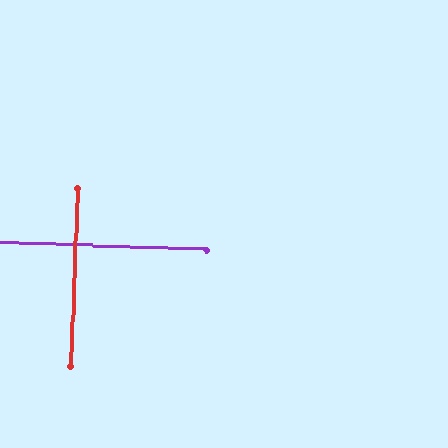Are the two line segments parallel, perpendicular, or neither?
Perpendicular — they meet at approximately 90°.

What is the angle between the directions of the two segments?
Approximately 90 degrees.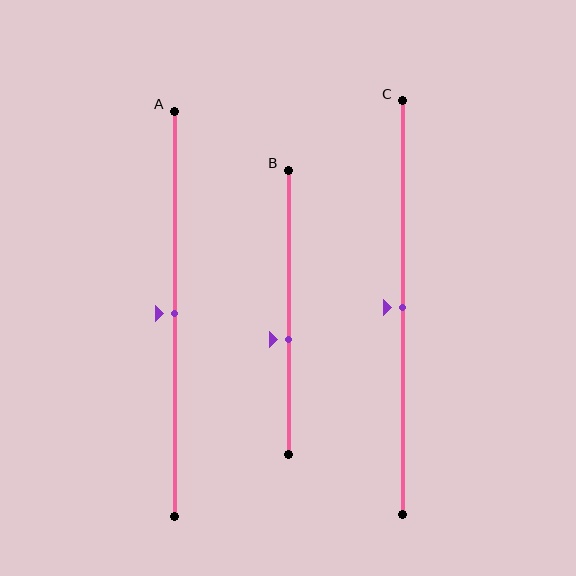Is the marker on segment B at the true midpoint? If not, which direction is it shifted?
No, the marker on segment B is shifted downward by about 10% of the segment length.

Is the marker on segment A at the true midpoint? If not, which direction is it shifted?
Yes, the marker on segment A is at the true midpoint.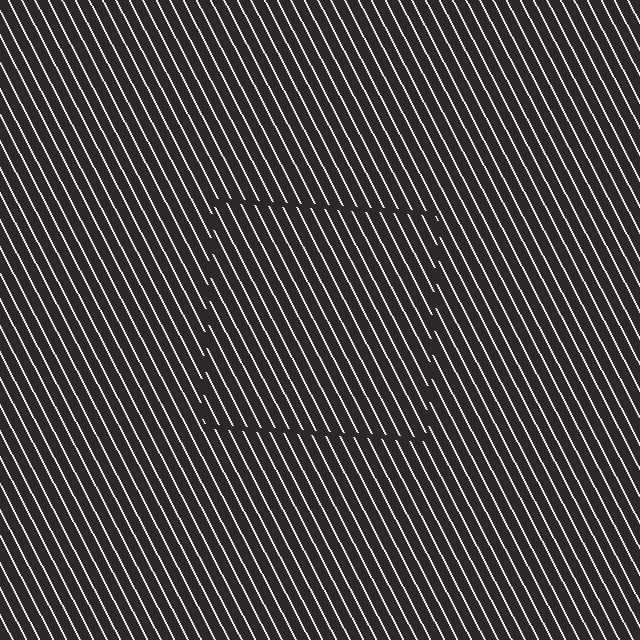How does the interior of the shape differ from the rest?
The interior of the shape contains the same grating, shifted by half a period — the contour is defined by the phase discontinuity where line-ends from the inner and outer gratings abut.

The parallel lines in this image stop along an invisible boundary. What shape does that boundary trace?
An illusory square. The interior of the shape contains the same grating, shifted by half a period — the contour is defined by the phase discontinuity where line-ends from the inner and outer gratings abut.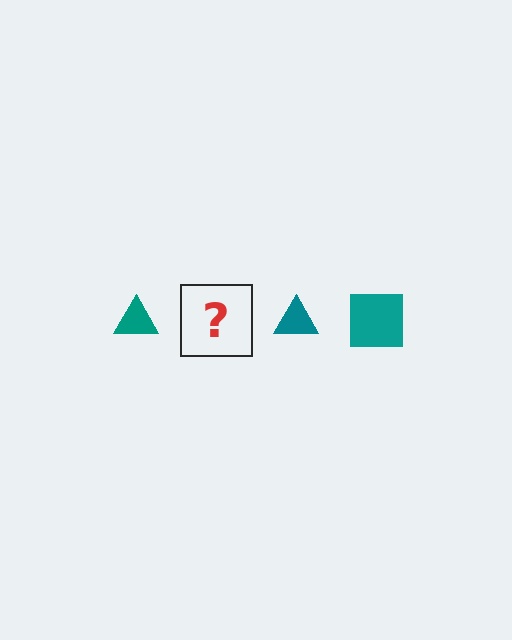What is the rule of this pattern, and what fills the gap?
The rule is that the pattern cycles through triangle, square shapes in teal. The gap should be filled with a teal square.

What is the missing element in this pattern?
The missing element is a teal square.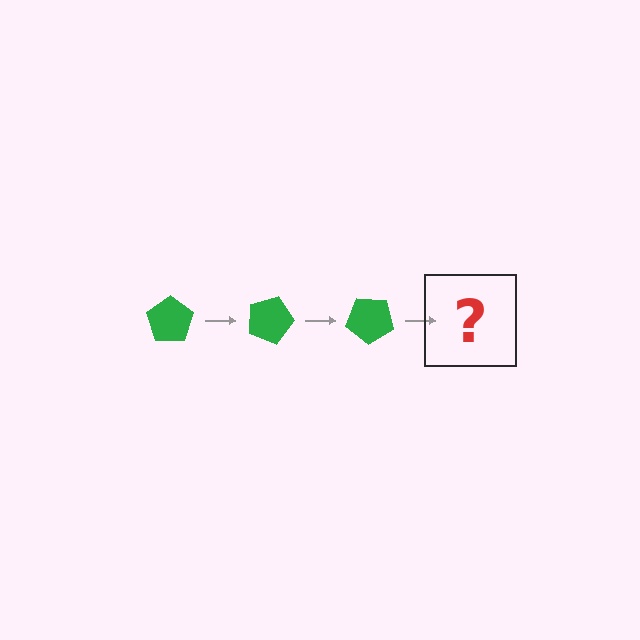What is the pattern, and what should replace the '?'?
The pattern is that the pentagon rotates 20 degrees each step. The '?' should be a green pentagon rotated 60 degrees.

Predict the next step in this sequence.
The next step is a green pentagon rotated 60 degrees.